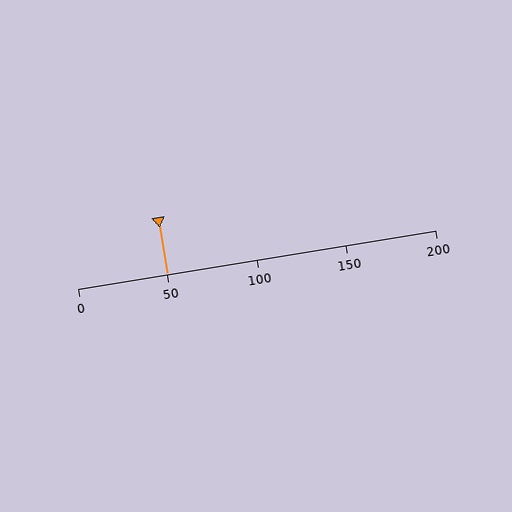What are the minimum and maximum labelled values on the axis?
The axis runs from 0 to 200.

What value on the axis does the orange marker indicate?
The marker indicates approximately 50.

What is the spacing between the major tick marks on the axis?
The major ticks are spaced 50 apart.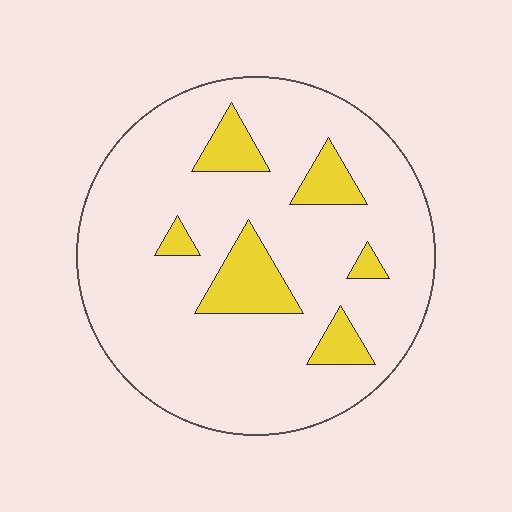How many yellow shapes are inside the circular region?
6.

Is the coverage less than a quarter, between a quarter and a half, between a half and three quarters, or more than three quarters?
Less than a quarter.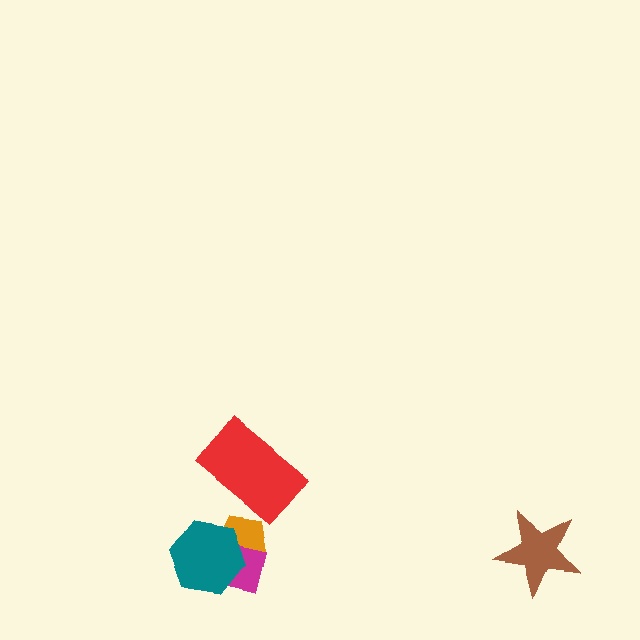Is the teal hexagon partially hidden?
No, no other shape covers it.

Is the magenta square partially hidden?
Yes, it is partially covered by another shape.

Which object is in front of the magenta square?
The teal hexagon is in front of the magenta square.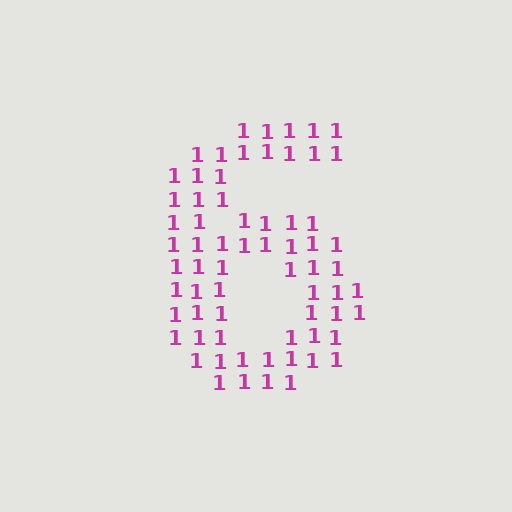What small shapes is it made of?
It is made of small digit 1's.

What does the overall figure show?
The overall figure shows the digit 6.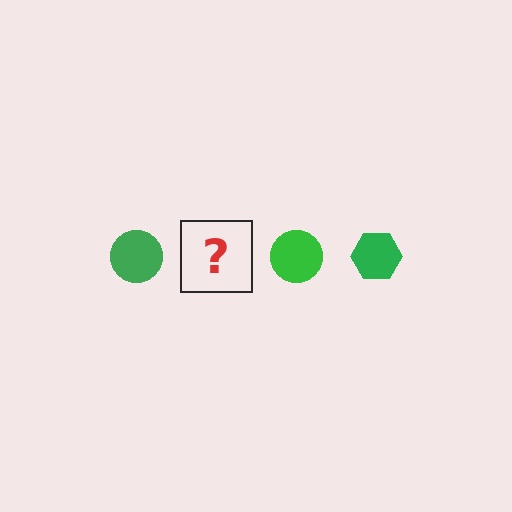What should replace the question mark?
The question mark should be replaced with a green hexagon.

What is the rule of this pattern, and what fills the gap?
The rule is that the pattern cycles through circle, hexagon shapes in green. The gap should be filled with a green hexagon.